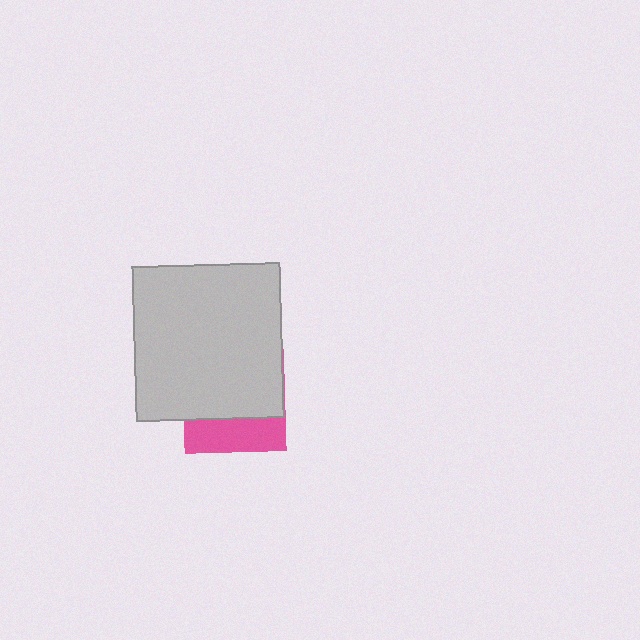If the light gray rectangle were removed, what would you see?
You would see the complete pink square.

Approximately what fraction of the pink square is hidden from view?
Roughly 67% of the pink square is hidden behind the light gray rectangle.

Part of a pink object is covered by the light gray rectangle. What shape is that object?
It is a square.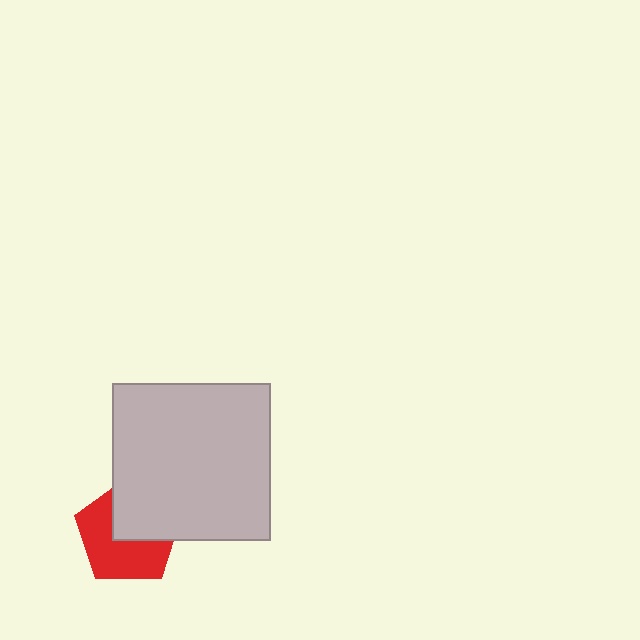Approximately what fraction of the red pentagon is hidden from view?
Roughly 43% of the red pentagon is hidden behind the light gray square.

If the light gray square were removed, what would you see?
You would see the complete red pentagon.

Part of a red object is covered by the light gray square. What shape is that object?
It is a pentagon.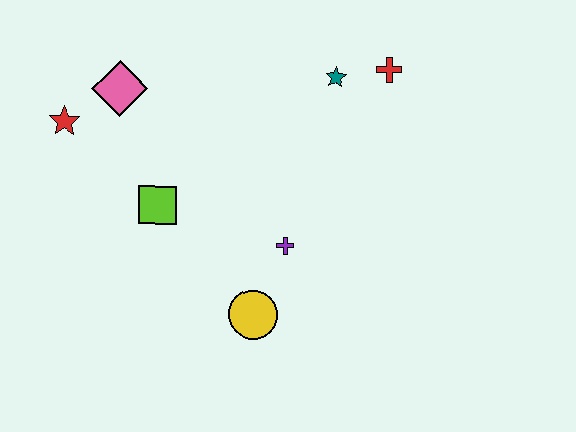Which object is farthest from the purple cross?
The red star is farthest from the purple cross.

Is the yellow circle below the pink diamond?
Yes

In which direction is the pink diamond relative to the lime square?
The pink diamond is above the lime square.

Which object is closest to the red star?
The pink diamond is closest to the red star.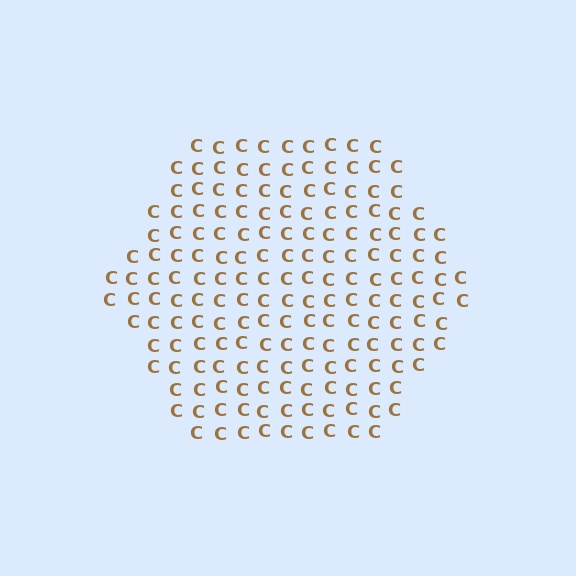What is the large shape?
The large shape is a hexagon.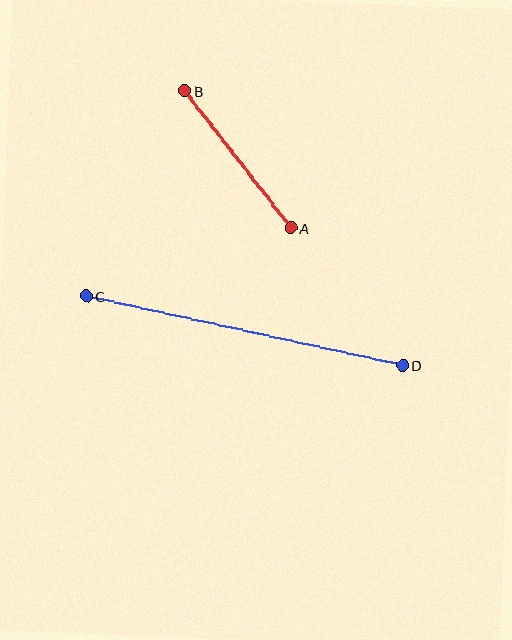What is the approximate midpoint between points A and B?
The midpoint is at approximately (238, 160) pixels.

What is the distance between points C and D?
The distance is approximately 324 pixels.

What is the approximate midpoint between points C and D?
The midpoint is at approximately (244, 331) pixels.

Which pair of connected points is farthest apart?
Points C and D are farthest apart.